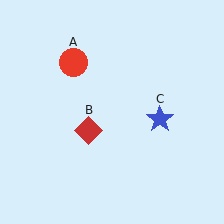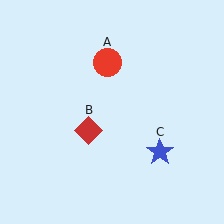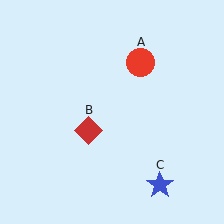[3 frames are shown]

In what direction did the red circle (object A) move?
The red circle (object A) moved right.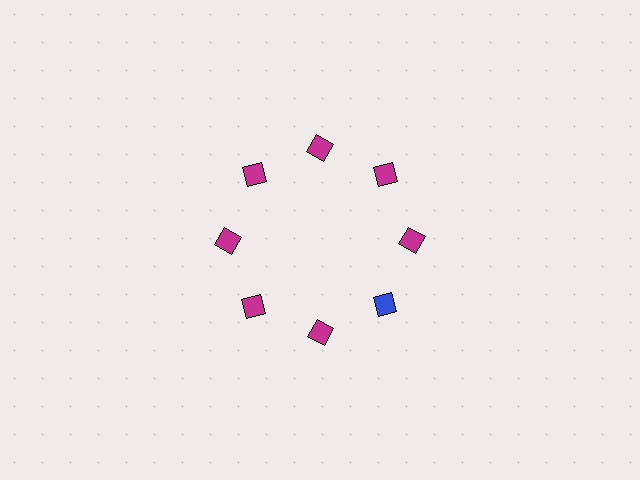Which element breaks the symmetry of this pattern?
The blue diamond at roughly the 4 o'clock position breaks the symmetry. All other shapes are magenta diamonds.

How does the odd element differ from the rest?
It has a different color: blue instead of magenta.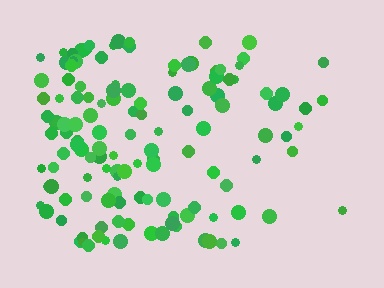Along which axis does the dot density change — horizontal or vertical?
Horizontal.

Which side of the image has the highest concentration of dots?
The left.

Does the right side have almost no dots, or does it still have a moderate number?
Still a moderate number, just noticeably fewer than the left.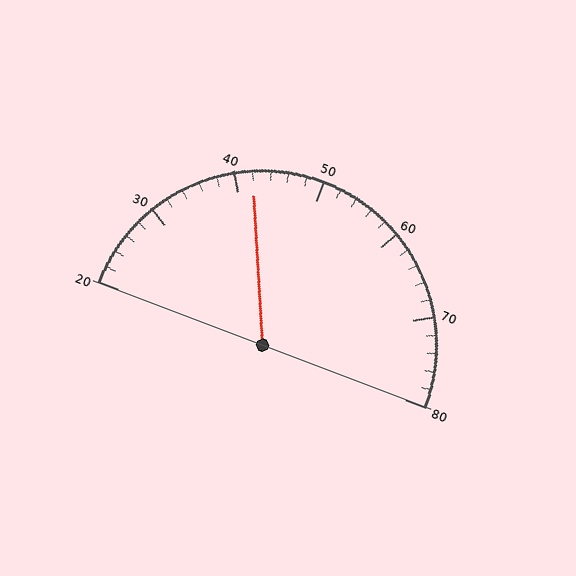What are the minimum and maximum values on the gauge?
The gauge ranges from 20 to 80.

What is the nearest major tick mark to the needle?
The nearest major tick mark is 40.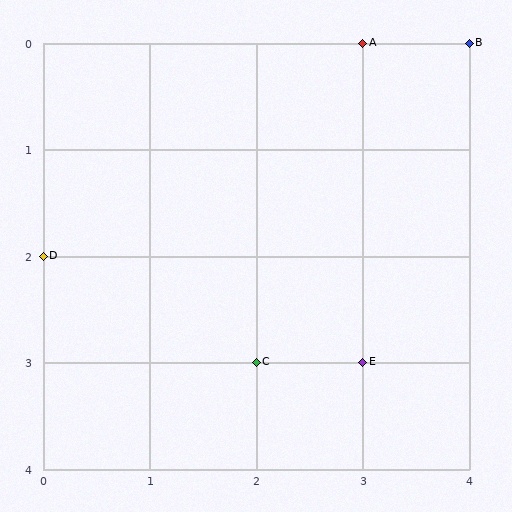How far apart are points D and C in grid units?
Points D and C are 2 columns and 1 row apart (about 2.2 grid units diagonally).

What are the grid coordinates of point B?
Point B is at grid coordinates (4, 0).